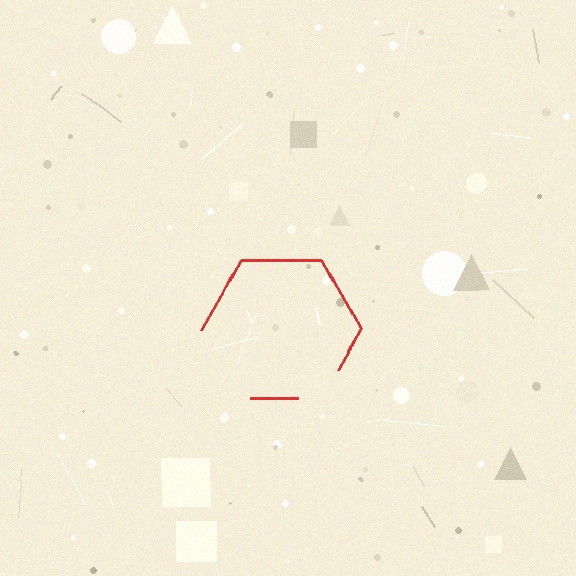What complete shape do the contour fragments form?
The contour fragments form a hexagon.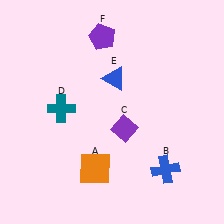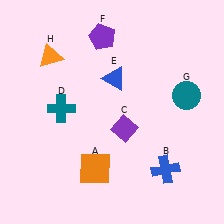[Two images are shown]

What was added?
A teal circle (G), an orange triangle (H) were added in Image 2.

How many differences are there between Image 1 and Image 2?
There are 2 differences between the two images.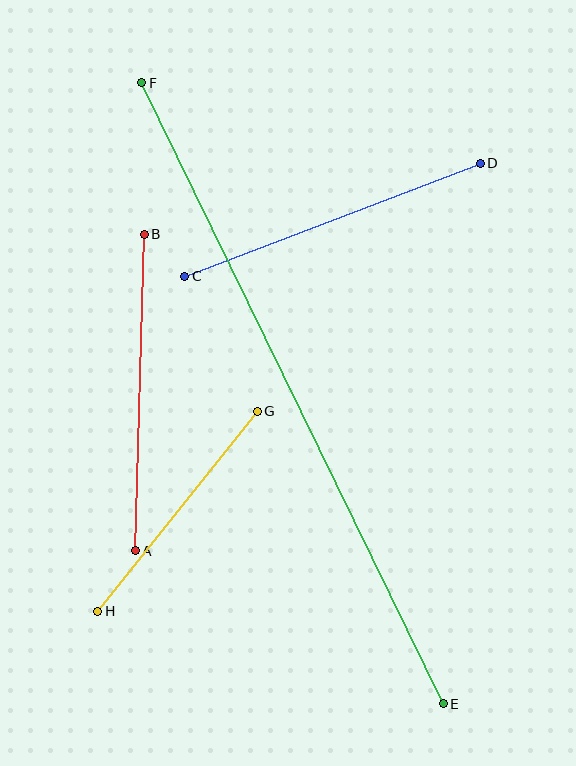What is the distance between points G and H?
The distance is approximately 256 pixels.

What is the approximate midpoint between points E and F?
The midpoint is at approximately (292, 393) pixels.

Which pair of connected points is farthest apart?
Points E and F are farthest apart.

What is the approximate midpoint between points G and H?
The midpoint is at approximately (178, 511) pixels.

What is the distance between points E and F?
The distance is approximately 690 pixels.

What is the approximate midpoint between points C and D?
The midpoint is at approximately (332, 220) pixels.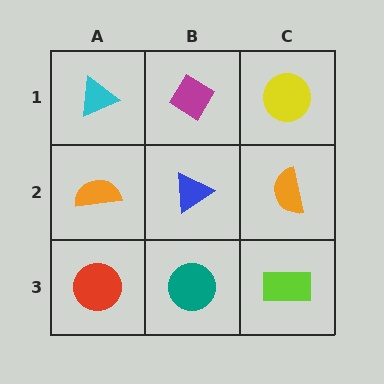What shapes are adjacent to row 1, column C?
An orange semicircle (row 2, column C), a magenta diamond (row 1, column B).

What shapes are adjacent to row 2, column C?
A yellow circle (row 1, column C), a lime rectangle (row 3, column C), a blue triangle (row 2, column B).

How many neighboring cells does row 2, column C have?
3.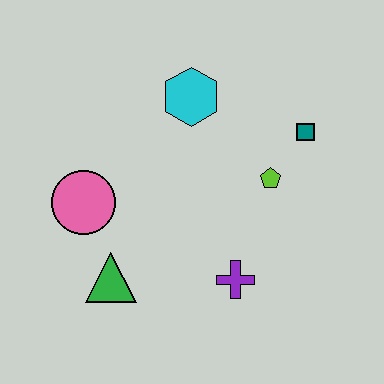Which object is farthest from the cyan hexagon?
The green triangle is farthest from the cyan hexagon.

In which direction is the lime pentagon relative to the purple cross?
The lime pentagon is above the purple cross.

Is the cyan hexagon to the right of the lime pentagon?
No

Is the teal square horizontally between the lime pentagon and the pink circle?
No